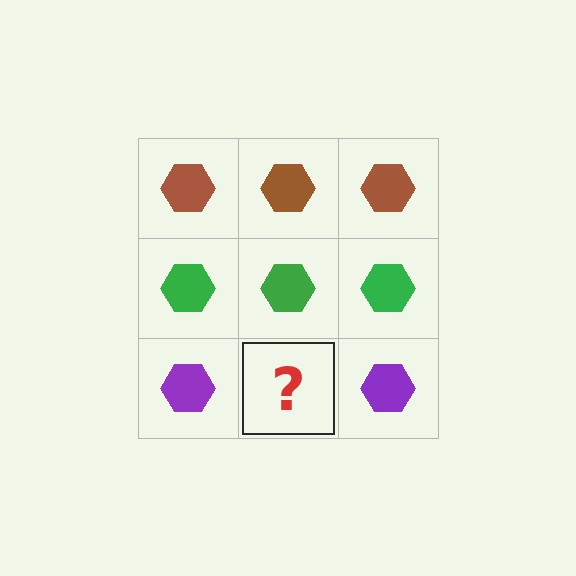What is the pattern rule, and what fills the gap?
The rule is that each row has a consistent color. The gap should be filled with a purple hexagon.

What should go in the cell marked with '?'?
The missing cell should contain a purple hexagon.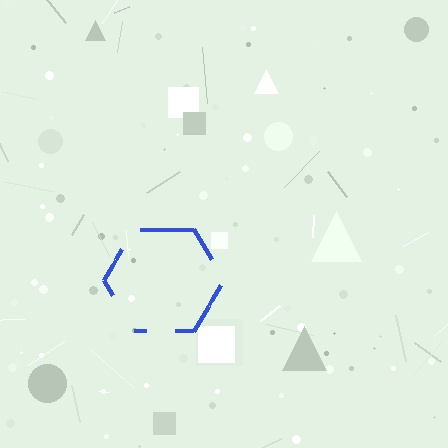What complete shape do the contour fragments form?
The contour fragments form a hexagon.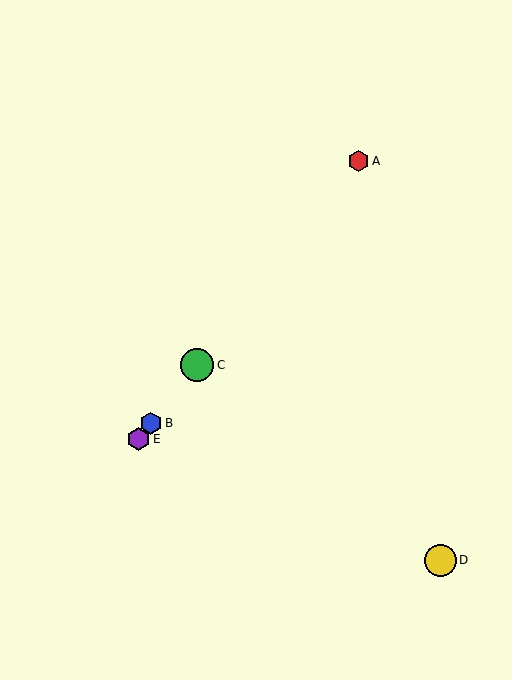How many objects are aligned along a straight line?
4 objects (A, B, C, E) are aligned along a straight line.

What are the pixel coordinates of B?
Object B is at (151, 423).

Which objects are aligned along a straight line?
Objects A, B, C, E are aligned along a straight line.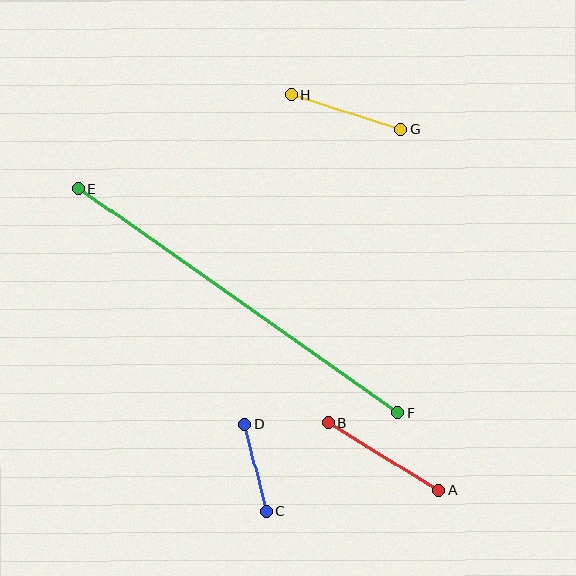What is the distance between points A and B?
The distance is approximately 129 pixels.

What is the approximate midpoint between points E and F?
The midpoint is at approximately (238, 300) pixels.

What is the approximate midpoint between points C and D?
The midpoint is at approximately (255, 468) pixels.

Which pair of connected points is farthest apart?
Points E and F are farthest apart.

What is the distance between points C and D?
The distance is approximately 90 pixels.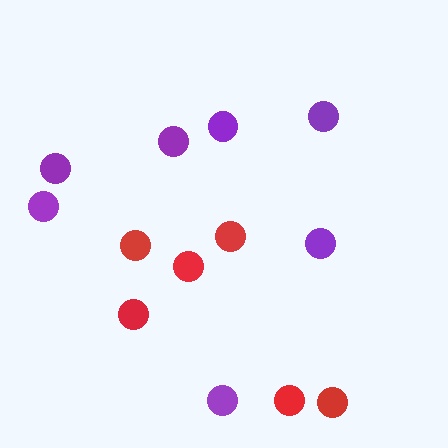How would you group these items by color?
There are 2 groups: one group of red circles (6) and one group of purple circles (7).